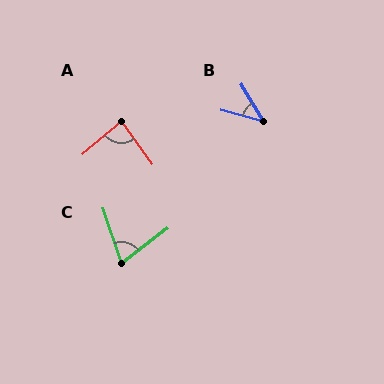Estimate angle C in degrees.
Approximately 70 degrees.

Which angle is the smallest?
B, at approximately 44 degrees.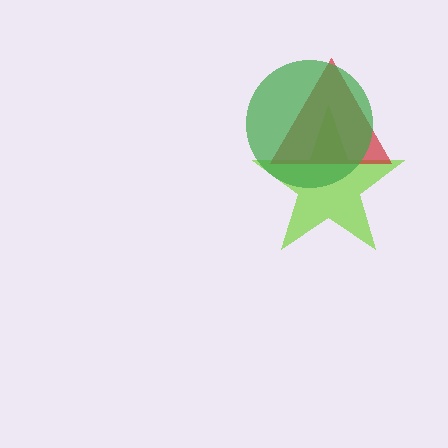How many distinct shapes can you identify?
There are 3 distinct shapes: a lime star, a red triangle, a green circle.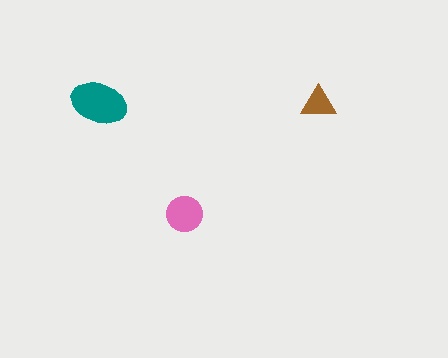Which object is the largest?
The teal ellipse.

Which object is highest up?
The teal ellipse is topmost.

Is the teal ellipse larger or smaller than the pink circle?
Larger.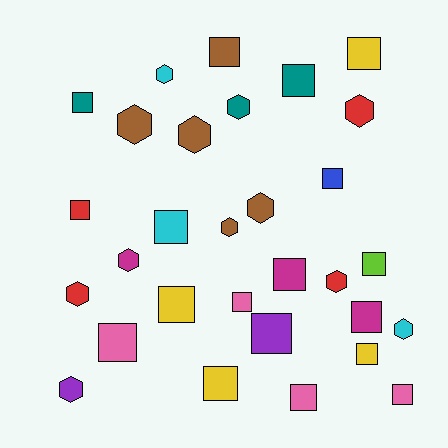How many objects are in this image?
There are 30 objects.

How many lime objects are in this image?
There is 1 lime object.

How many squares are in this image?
There are 18 squares.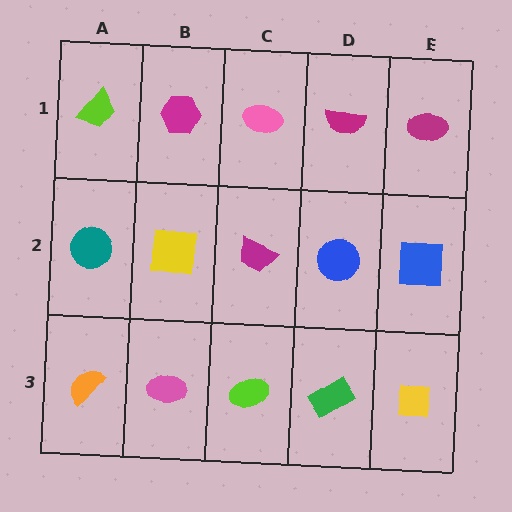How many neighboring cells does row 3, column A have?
2.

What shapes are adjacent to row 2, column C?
A pink ellipse (row 1, column C), a lime ellipse (row 3, column C), a yellow square (row 2, column B), a blue circle (row 2, column D).